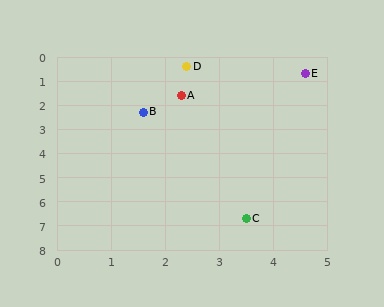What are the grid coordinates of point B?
Point B is at approximately (1.6, 2.3).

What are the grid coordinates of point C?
Point C is at approximately (3.5, 6.7).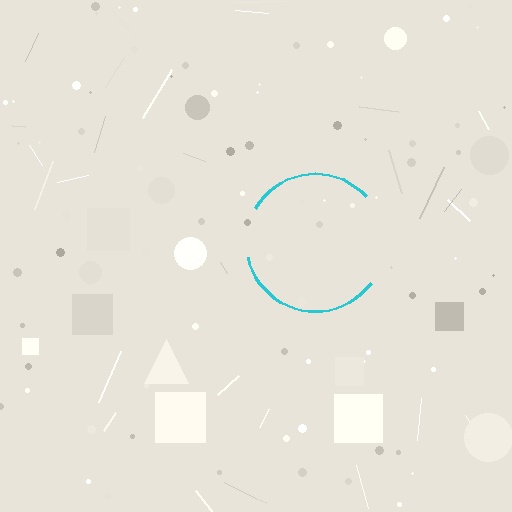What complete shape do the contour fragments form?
The contour fragments form a circle.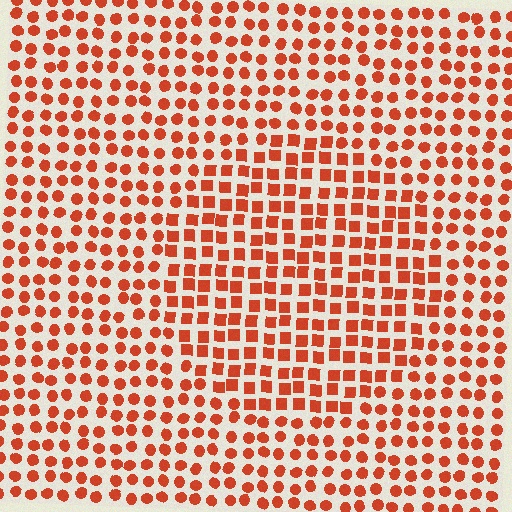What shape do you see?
I see a circle.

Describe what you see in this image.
The image is filled with small red elements arranged in a uniform grid. A circle-shaped region contains squares, while the surrounding area contains circles. The boundary is defined purely by the change in element shape.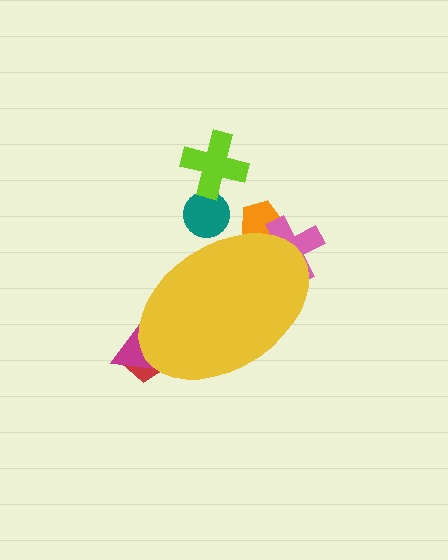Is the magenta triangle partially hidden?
Yes, the magenta triangle is partially hidden behind the yellow ellipse.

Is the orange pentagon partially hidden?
Yes, the orange pentagon is partially hidden behind the yellow ellipse.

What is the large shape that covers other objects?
A yellow ellipse.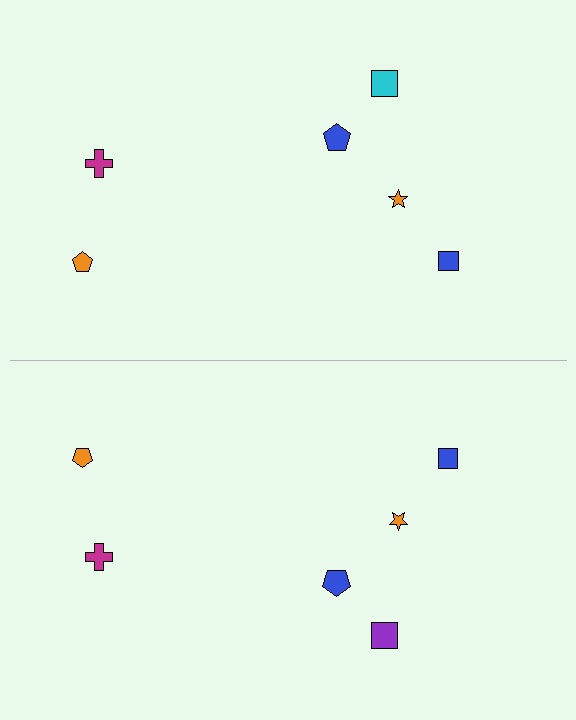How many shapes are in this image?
There are 12 shapes in this image.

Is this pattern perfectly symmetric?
No, the pattern is not perfectly symmetric. The purple square on the bottom side breaks the symmetry — its mirror counterpart is cyan.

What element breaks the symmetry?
The purple square on the bottom side breaks the symmetry — its mirror counterpart is cyan.